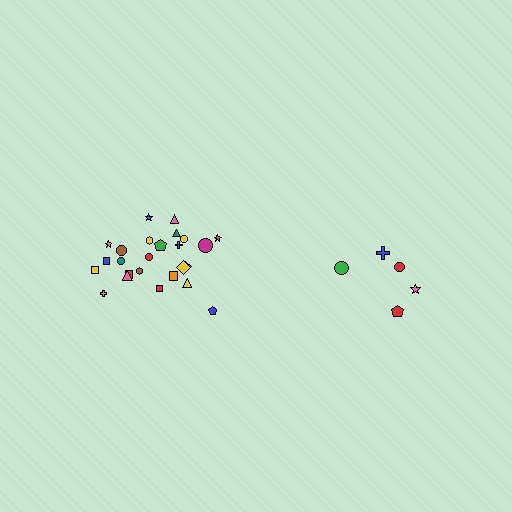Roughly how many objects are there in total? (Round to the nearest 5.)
Roughly 30 objects in total.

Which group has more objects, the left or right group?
The left group.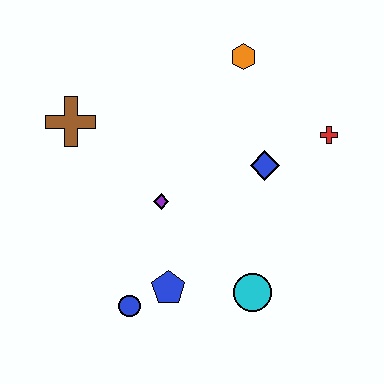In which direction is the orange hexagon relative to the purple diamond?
The orange hexagon is above the purple diamond.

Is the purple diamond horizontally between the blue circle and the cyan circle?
Yes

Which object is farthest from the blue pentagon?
The orange hexagon is farthest from the blue pentagon.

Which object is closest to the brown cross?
The purple diamond is closest to the brown cross.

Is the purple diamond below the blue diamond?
Yes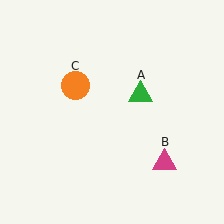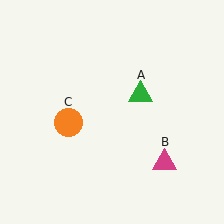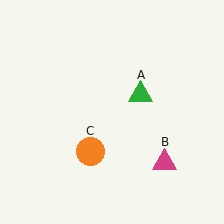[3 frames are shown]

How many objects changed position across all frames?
1 object changed position: orange circle (object C).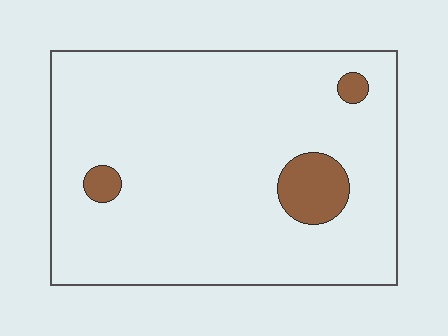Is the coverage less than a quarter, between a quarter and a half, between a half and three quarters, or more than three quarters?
Less than a quarter.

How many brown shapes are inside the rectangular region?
3.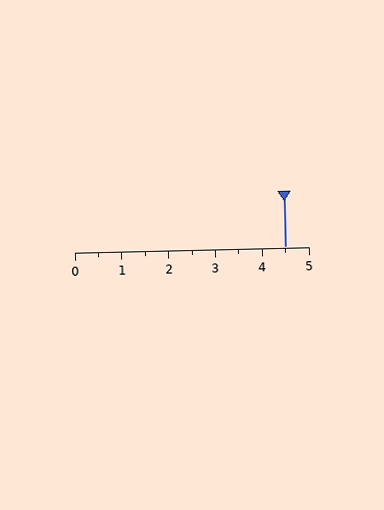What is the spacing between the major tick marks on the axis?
The major ticks are spaced 1 apart.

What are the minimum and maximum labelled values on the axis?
The axis runs from 0 to 5.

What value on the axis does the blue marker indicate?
The marker indicates approximately 4.5.